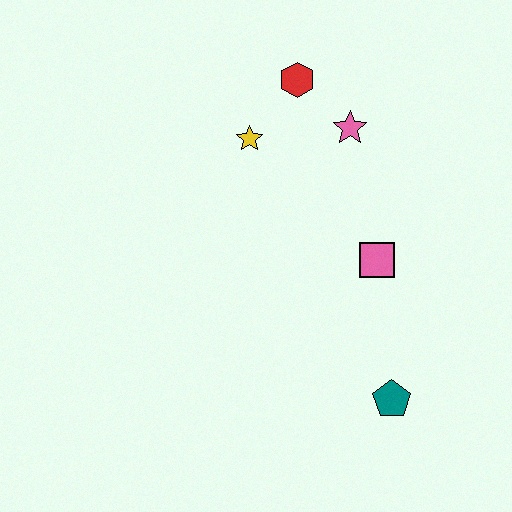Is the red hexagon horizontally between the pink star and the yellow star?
Yes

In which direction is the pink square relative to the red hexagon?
The pink square is below the red hexagon.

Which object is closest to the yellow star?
The red hexagon is closest to the yellow star.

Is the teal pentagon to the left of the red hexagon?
No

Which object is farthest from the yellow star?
The teal pentagon is farthest from the yellow star.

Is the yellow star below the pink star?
Yes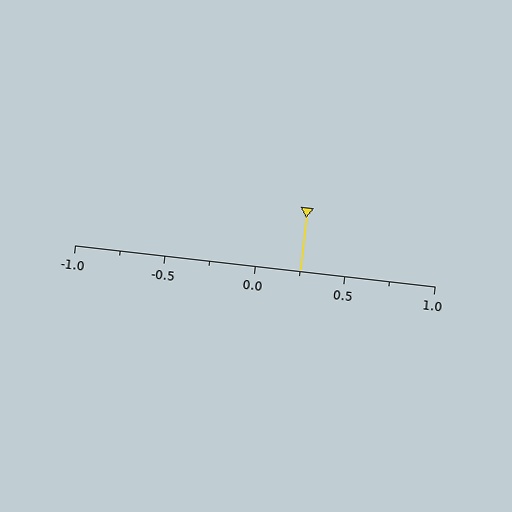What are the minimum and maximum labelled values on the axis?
The axis runs from -1.0 to 1.0.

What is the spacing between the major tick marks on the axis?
The major ticks are spaced 0.5 apart.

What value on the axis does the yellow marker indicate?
The marker indicates approximately 0.25.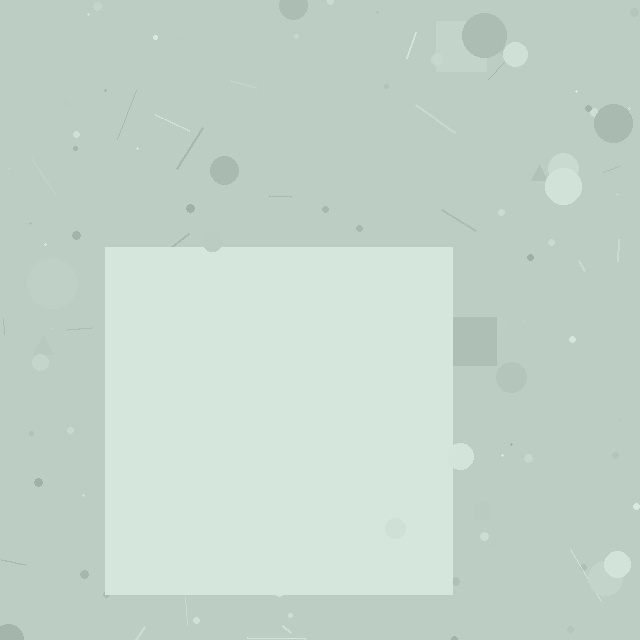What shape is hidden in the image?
A square is hidden in the image.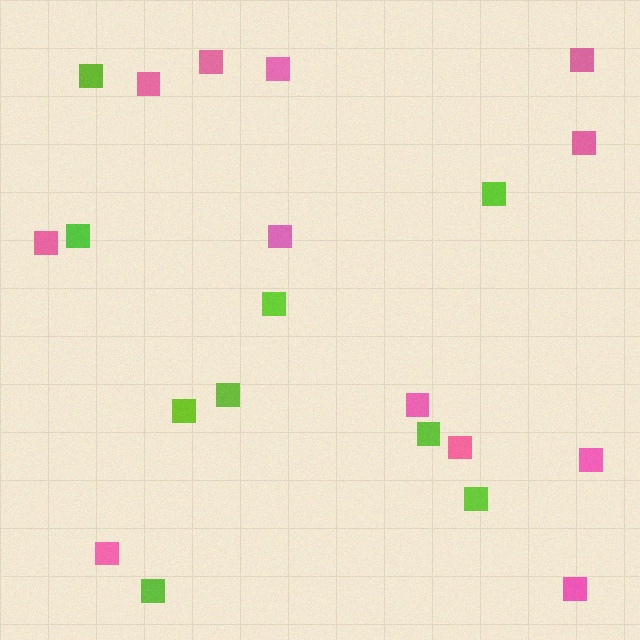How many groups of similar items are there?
There are 2 groups: one group of lime squares (9) and one group of pink squares (12).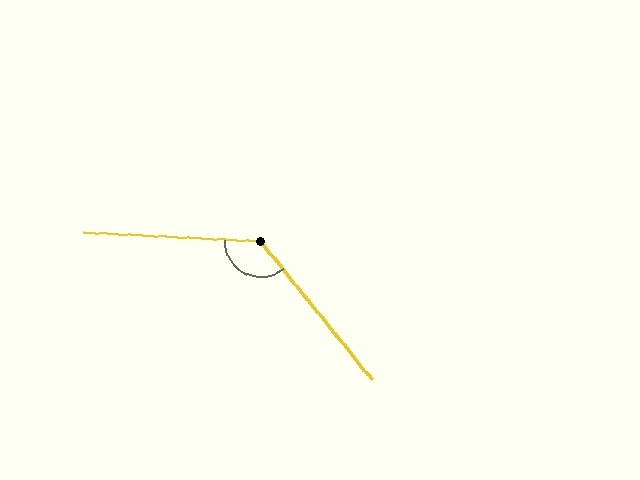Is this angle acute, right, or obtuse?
It is obtuse.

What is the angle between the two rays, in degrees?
Approximately 132 degrees.